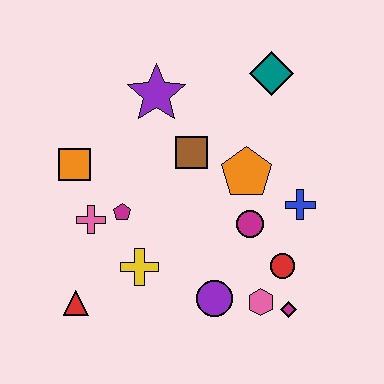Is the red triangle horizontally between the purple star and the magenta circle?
No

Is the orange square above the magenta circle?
Yes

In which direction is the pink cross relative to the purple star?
The pink cross is below the purple star.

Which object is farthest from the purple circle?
The teal diamond is farthest from the purple circle.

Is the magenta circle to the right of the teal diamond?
No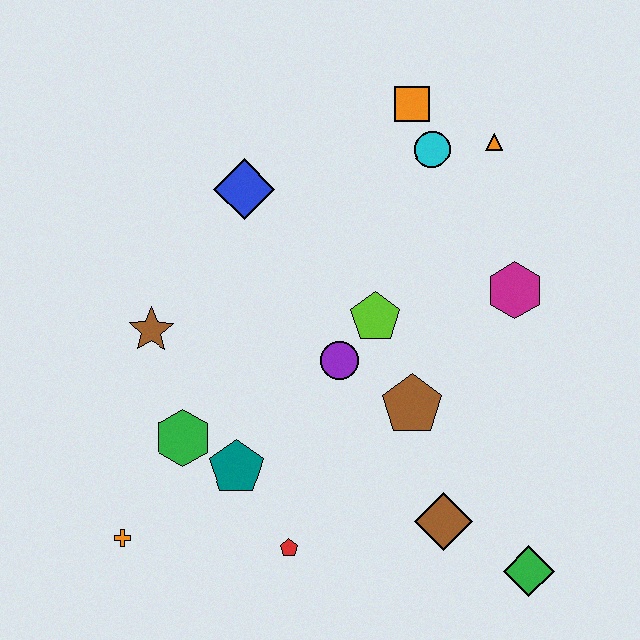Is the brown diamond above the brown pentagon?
No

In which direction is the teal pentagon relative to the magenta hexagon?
The teal pentagon is to the left of the magenta hexagon.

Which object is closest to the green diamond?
The brown diamond is closest to the green diamond.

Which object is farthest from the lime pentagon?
The orange cross is farthest from the lime pentagon.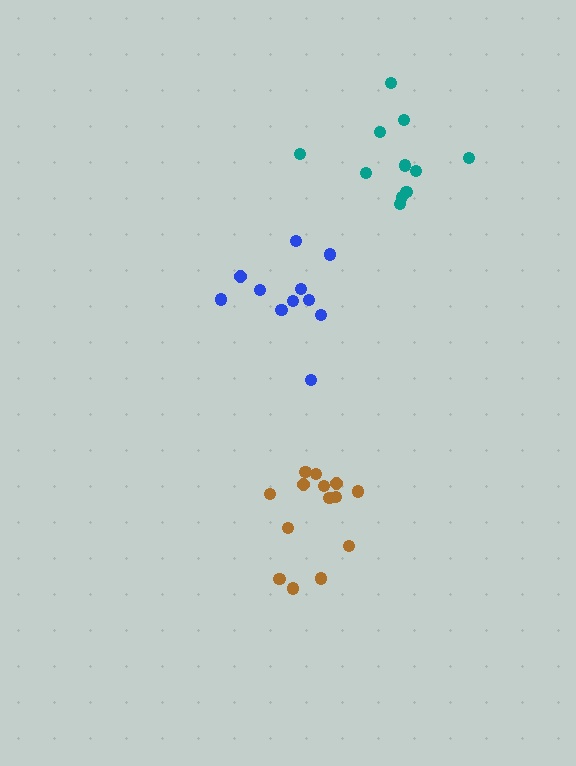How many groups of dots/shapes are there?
There are 3 groups.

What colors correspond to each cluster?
The clusters are colored: brown, teal, blue.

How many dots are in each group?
Group 1: 14 dots, Group 2: 11 dots, Group 3: 11 dots (36 total).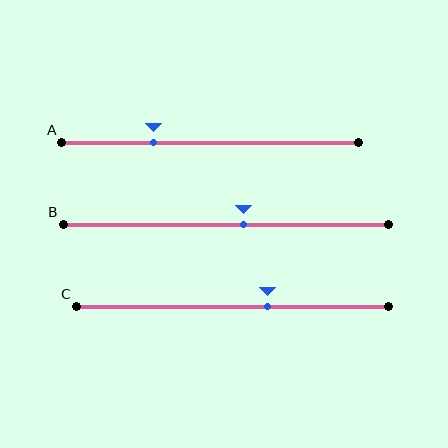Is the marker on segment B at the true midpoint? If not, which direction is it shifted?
No, the marker on segment B is shifted to the right by about 6% of the segment length.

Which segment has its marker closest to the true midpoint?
Segment B has its marker closest to the true midpoint.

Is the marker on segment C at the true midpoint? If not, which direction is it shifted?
No, the marker on segment C is shifted to the right by about 11% of the segment length.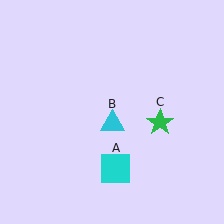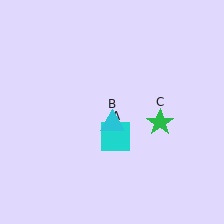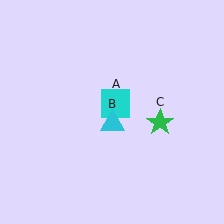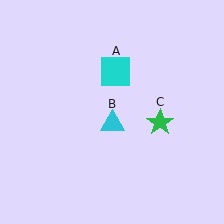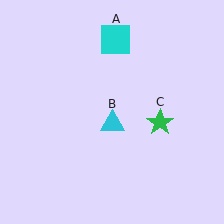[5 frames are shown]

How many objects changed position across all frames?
1 object changed position: cyan square (object A).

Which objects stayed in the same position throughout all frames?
Cyan triangle (object B) and green star (object C) remained stationary.